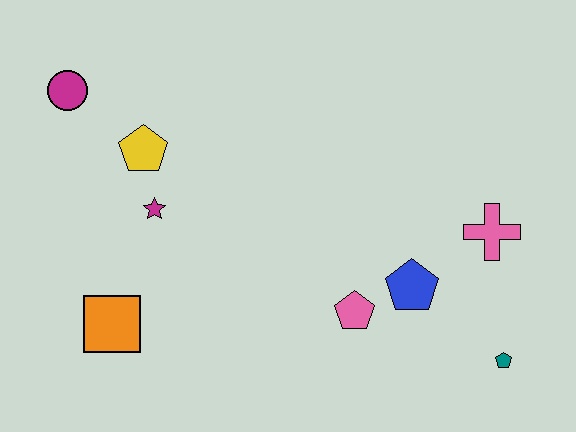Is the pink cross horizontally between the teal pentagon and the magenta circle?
Yes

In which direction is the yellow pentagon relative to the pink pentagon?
The yellow pentagon is to the left of the pink pentagon.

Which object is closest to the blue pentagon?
The pink pentagon is closest to the blue pentagon.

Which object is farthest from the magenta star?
The teal pentagon is farthest from the magenta star.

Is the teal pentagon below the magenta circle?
Yes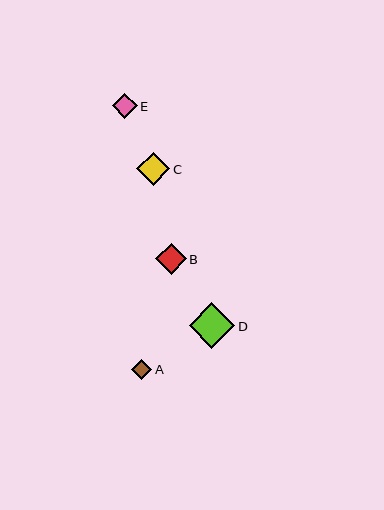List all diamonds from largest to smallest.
From largest to smallest: D, C, B, E, A.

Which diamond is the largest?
Diamond D is the largest with a size of approximately 46 pixels.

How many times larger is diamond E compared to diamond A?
Diamond E is approximately 1.2 times the size of diamond A.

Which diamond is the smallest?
Diamond A is the smallest with a size of approximately 20 pixels.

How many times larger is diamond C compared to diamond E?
Diamond C is approximately 1.4 times the size of diamond E.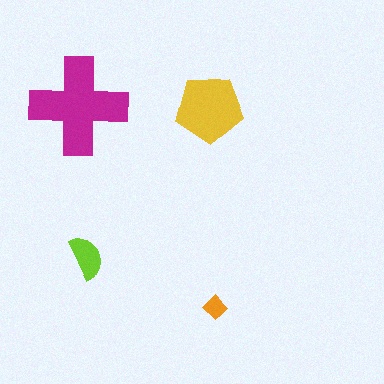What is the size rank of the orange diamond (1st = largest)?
4th.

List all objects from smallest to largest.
The orange diamond, the lime semicircle, the yellow pentagon, the magenta cross.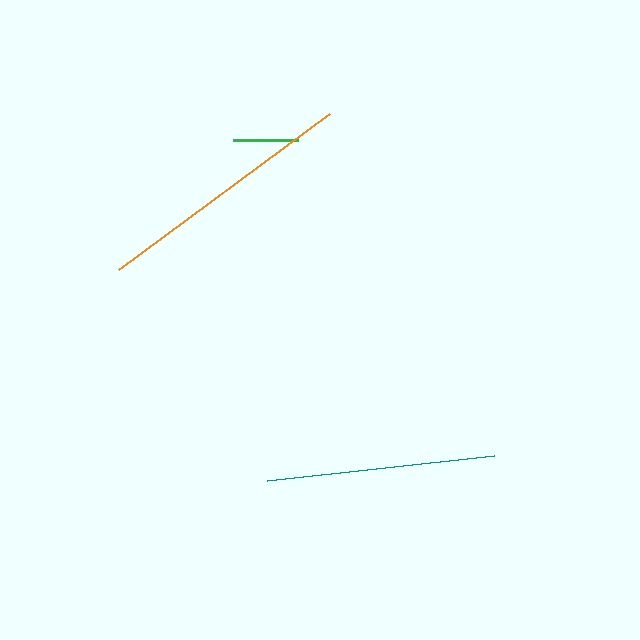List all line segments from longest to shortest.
From longest to shortest: orange, teal, green.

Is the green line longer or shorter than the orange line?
The orange line is longer than the green line.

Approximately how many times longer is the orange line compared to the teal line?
The orange line is approximately 1.1 times the length of the teal line.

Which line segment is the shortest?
The green line is the shortest at approximately 65 pixels.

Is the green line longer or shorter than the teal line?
The teal line is longer than the green line.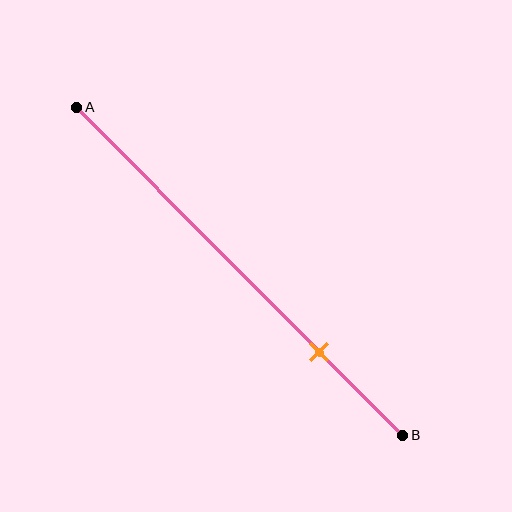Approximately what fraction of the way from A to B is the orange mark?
The orange mark is approximately 75% of the way from A to B.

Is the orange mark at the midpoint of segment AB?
No, the mark is at about 75% from A, not at the 50% midpoint.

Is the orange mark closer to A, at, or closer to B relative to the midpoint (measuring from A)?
The orange mark is closer to point B than the midpoint of segment AB.